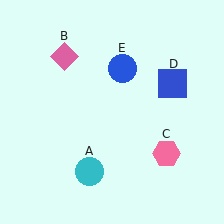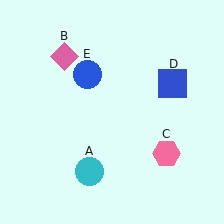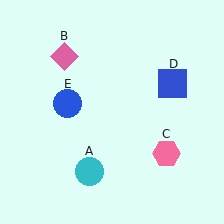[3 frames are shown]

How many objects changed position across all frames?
1 object changed position: blue circle (object E).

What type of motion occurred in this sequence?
The blue circle (object E) rotated counterclockwise around the center of the scene.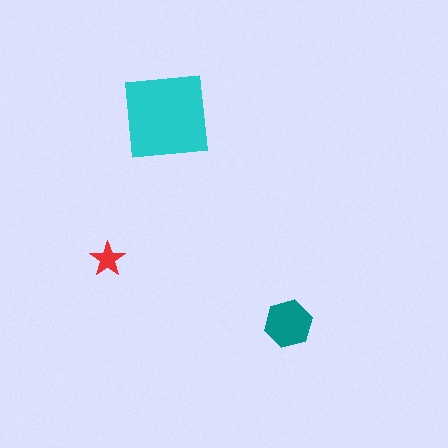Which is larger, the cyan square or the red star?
The cyan square.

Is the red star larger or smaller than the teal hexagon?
Smaller.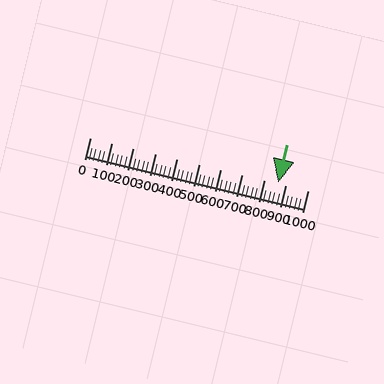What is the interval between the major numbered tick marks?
The major tick marks are spaced 100 units apart.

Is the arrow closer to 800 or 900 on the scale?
The arrow is closer to 900.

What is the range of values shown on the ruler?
The ruler shows values from 0 to 1000.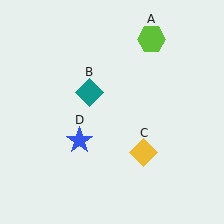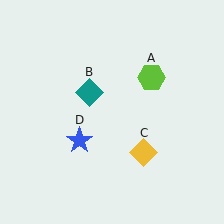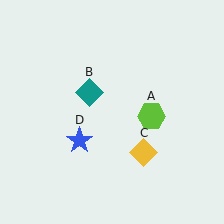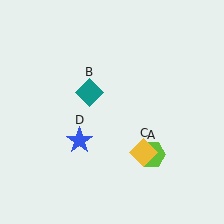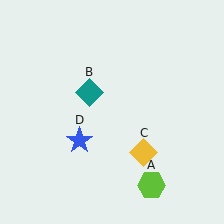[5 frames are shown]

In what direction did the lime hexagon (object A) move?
The lime hexagon (object A) moved down.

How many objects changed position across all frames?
1 object changed position: lime hexagon (object A).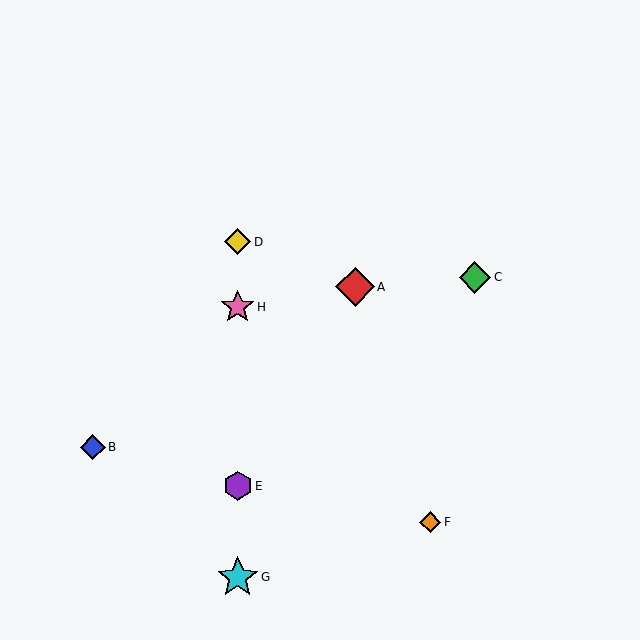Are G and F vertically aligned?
No, G is at x≈238 and F is at x≈430.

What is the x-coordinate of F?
Object F is at x≈430.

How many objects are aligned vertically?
4 objects (D, E, G, H) are aligned vertically.